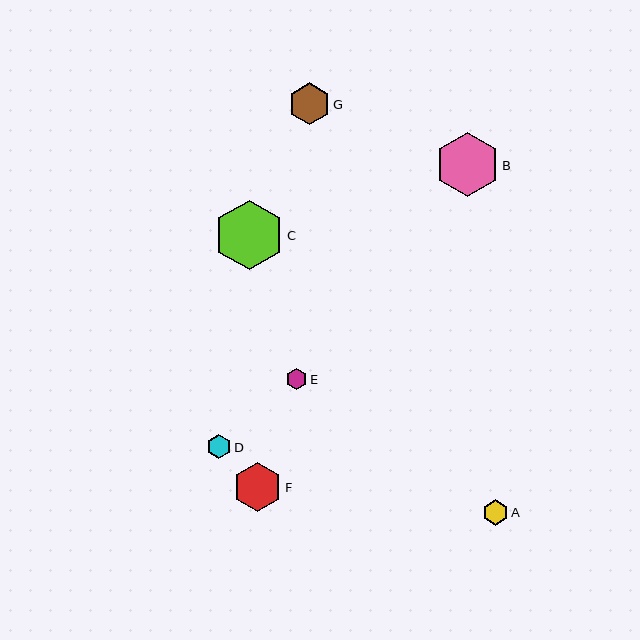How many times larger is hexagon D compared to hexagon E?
Hexagon D is approximately 1.2 times the size of hexagon E.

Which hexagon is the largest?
Hexagon C is the largest with a size of approximately 70 pixels.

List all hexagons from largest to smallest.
From largest to smallest: C, B, F, G, A, D, E.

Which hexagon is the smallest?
Hexagon E is the smallest with a size of approximately 21 pixels.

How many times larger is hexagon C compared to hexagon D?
Hexagon C is approximately 2.8 times the size of hexagon D.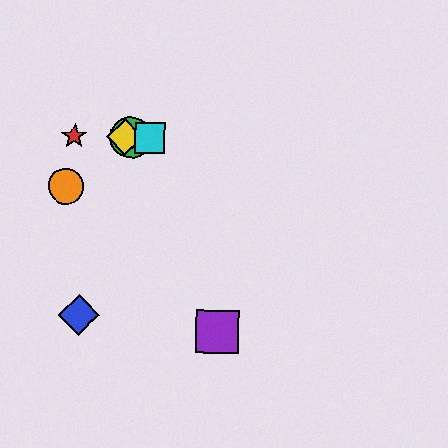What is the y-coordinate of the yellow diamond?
The yellow diamond is at y≈137.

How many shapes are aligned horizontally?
4 shapes (the red star, the green circle, the yellow diamond, the cyan square) are aligned horizontally.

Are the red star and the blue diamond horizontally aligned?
No, the red star is at y≈136 and the blue diamond is at y≈315.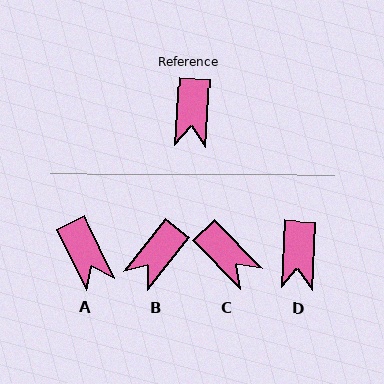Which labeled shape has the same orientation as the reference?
D.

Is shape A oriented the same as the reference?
No, it is off by about 29 degrees.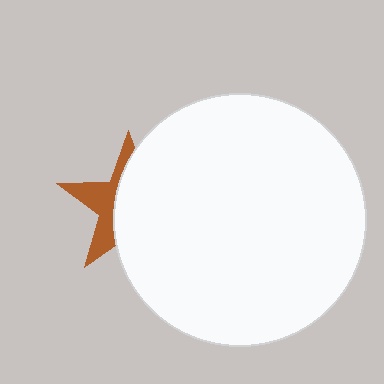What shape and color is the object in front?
The object in front is a white circle.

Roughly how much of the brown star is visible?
A small part of it is visible (roughly 38%).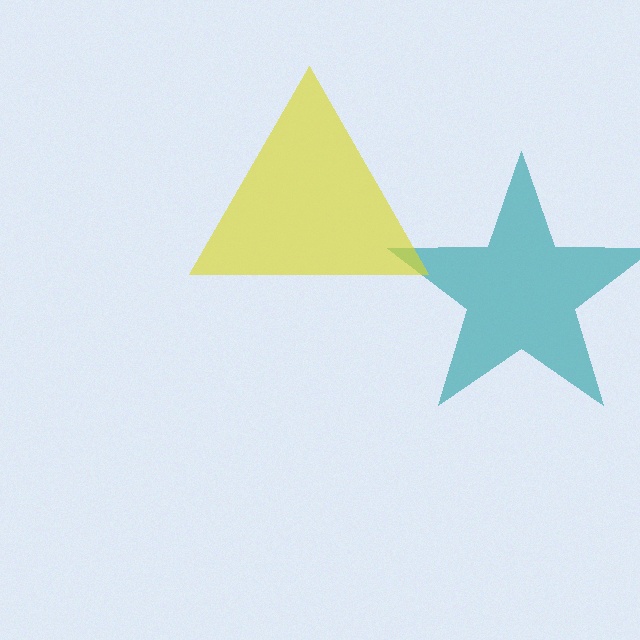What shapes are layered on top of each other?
The layered shapes are: a teal star, a yellow triangle.